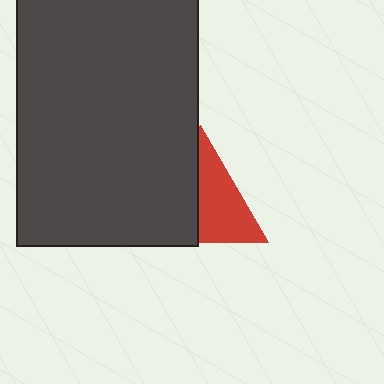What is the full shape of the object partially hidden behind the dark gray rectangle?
The partially hidden object is a red triangle.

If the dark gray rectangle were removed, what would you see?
You would see the complete red triangle.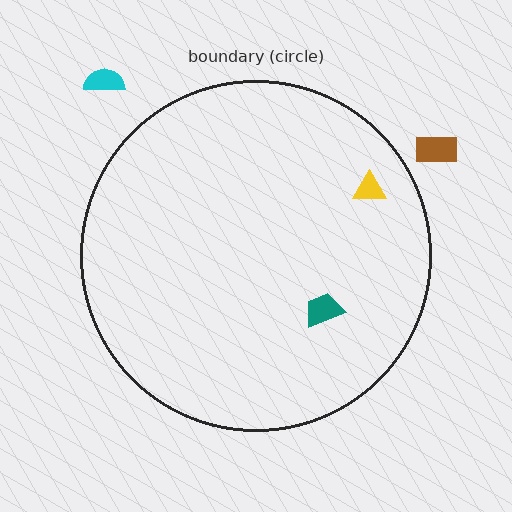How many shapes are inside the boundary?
2 inside, 2 outside.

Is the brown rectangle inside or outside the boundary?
Outside.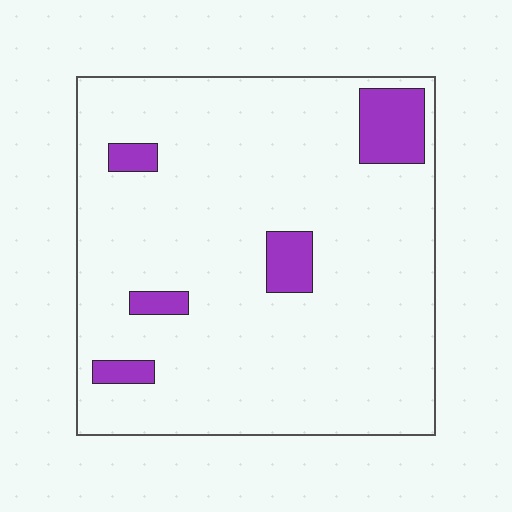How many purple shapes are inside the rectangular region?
5.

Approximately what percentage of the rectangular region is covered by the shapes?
Approximately 10%.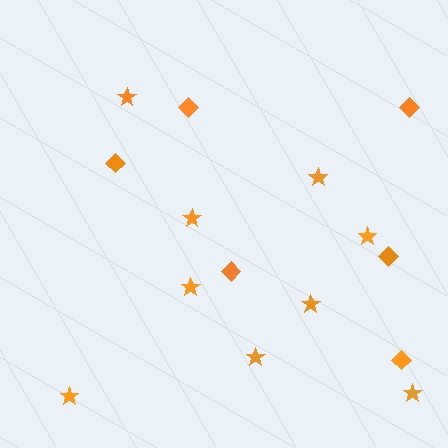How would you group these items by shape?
There are 2 groups: one group of diamonds (6) and one group of stars (9).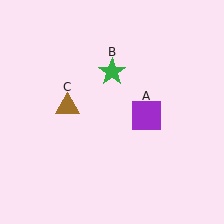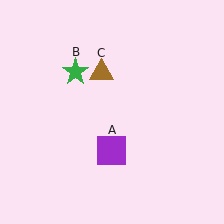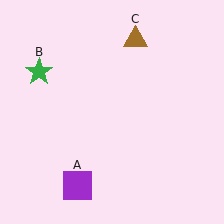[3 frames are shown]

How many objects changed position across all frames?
3 objects changed position: purple square (object A), green star (object B), brown triangle (object C).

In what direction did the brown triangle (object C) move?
The brown triangle (object C) moved up and to the right.